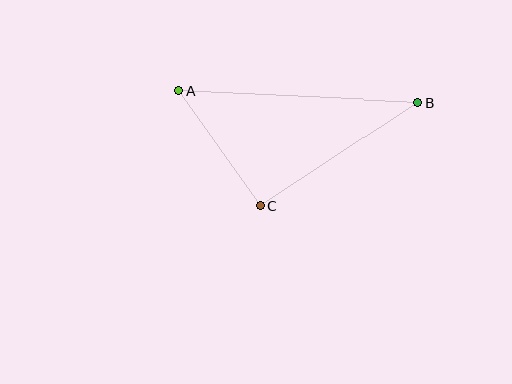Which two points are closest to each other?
Points A and C are closest to each other.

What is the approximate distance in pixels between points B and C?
The distance between B and C is approximately 188 pixels.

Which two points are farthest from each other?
Points A and B are farthest from each other.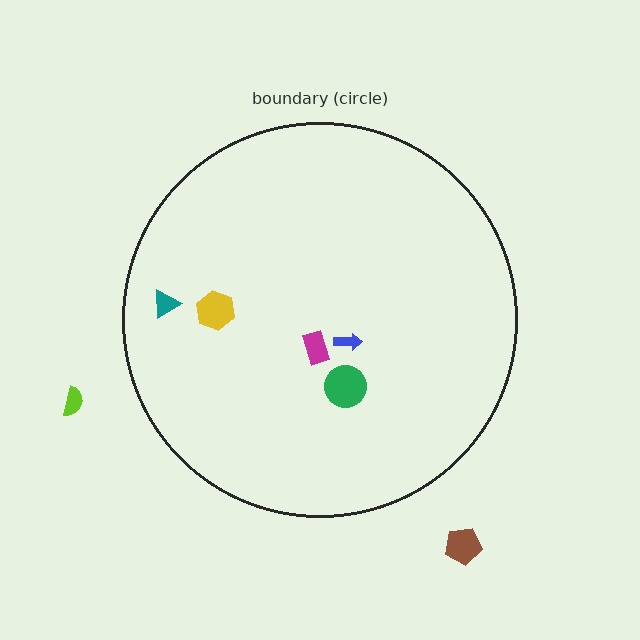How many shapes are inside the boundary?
5 inside, 2 outside.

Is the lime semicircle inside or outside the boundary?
Outside.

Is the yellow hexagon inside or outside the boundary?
Inside.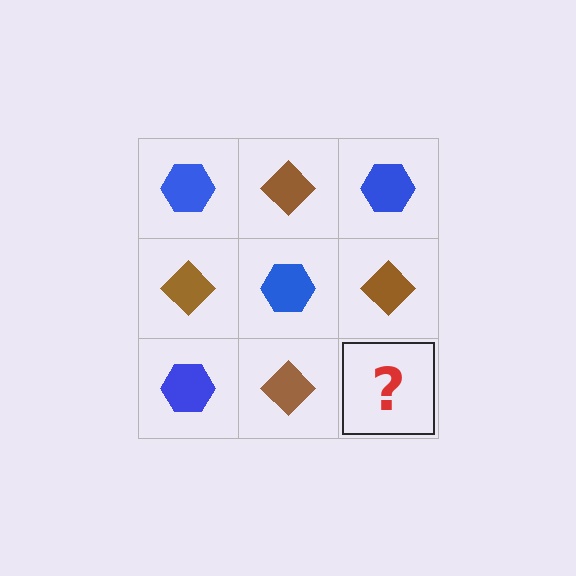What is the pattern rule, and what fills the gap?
The rule is that it alternates blue hexagon and brown diamond in a checkerboard pattern. The gap should be filled with a blue hexagon.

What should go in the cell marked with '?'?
The missing cell should contain a blue hexagon.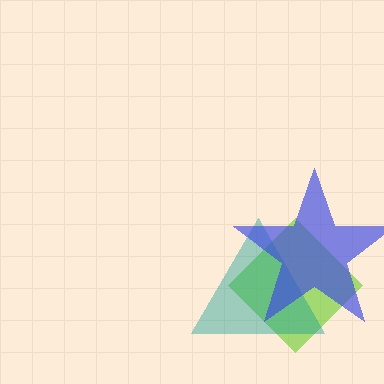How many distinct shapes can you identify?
There are 3 distinct shapes: a lime diamond, a teal triangle, a blue star.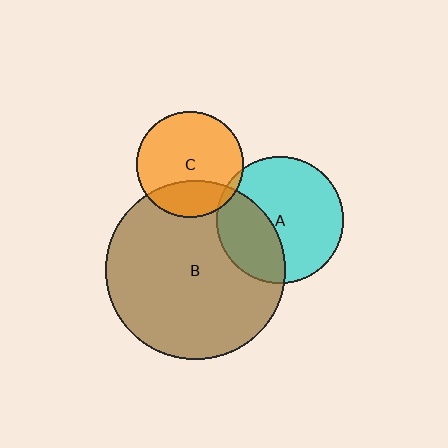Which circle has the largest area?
Circle B (brown).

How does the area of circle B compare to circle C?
Approximately 2.8 times.